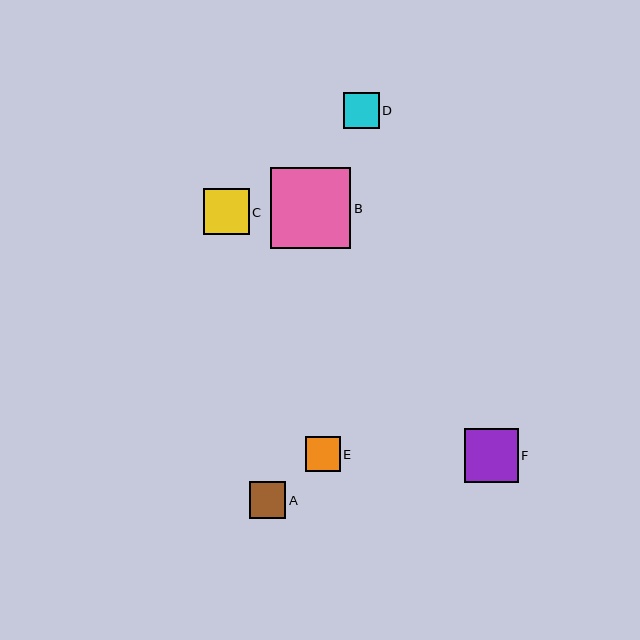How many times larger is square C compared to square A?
Square C is approximately 1.2 times the size of square A.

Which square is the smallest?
Square E is the smallest with a size of approximately 34 pixels.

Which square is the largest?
Square B is the largest with a size of approximately 80 pixels.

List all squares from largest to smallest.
From largest to smallest: B, F, C, A, D, E.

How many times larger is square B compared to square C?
Square B is approximately 1.8 times the size of square C.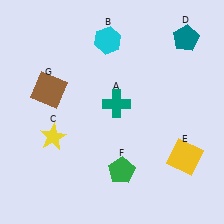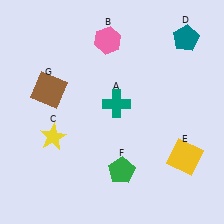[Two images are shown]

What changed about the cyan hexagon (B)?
In Image 1, B is cyan. In Image 2, it changed to pink.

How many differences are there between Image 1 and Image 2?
There is 1 difference between the two images.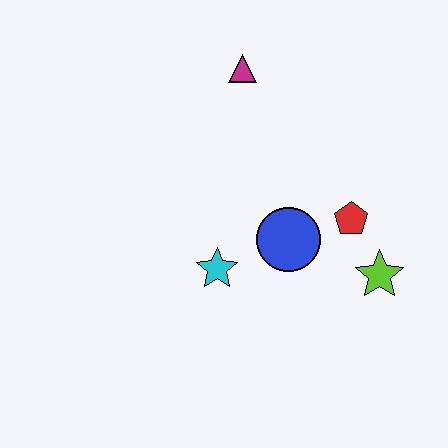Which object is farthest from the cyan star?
The magenta triangle is farthest from the cyan star.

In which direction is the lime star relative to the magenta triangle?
The lime star is below the magenta triangle.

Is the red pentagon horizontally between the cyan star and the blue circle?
No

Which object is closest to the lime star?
The red pentagon is closest to the lime star.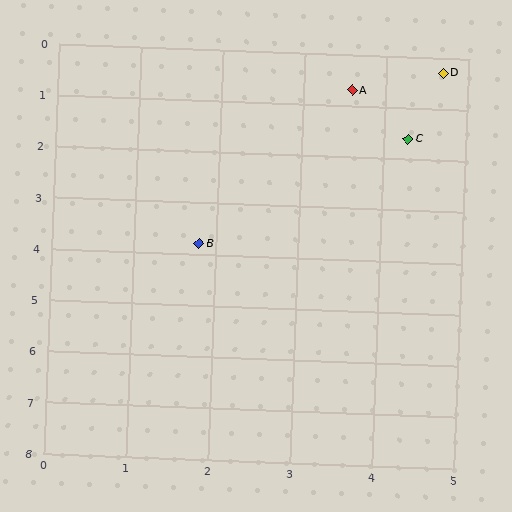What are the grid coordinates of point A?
Point A is at approximately (3.6, 0.7).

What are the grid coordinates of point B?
Point B is at approximately (1.8, 3.8).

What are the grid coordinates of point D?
Point D is at approximately (4.7, 0.3).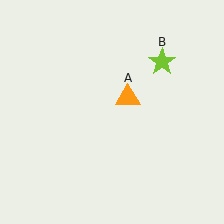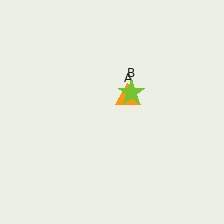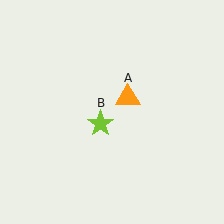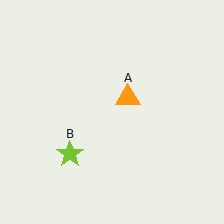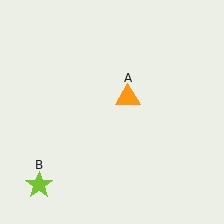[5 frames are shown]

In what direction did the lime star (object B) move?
The lime star (object B) moved down and to the left.